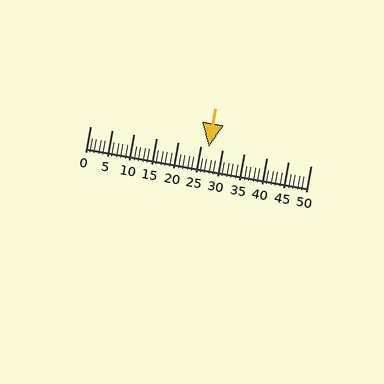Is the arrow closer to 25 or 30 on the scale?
The arrow is closer to 25.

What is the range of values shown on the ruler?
The ruler shows values from 0 to 50.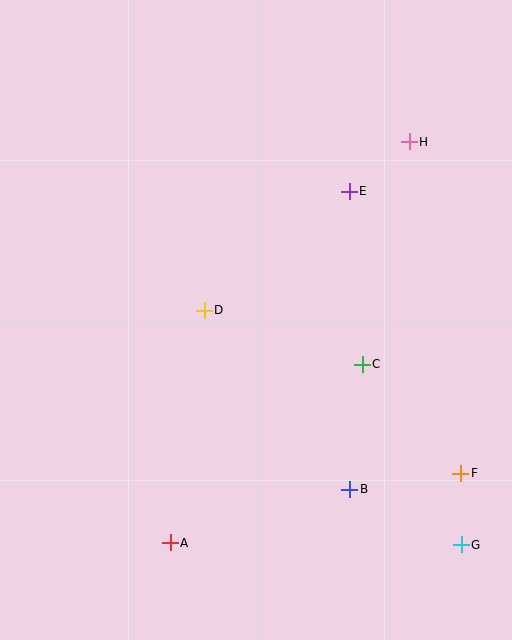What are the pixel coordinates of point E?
Point E is at (349, 191).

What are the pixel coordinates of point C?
Point C is at (362, 364).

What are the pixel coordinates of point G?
Point G is at (461, 545).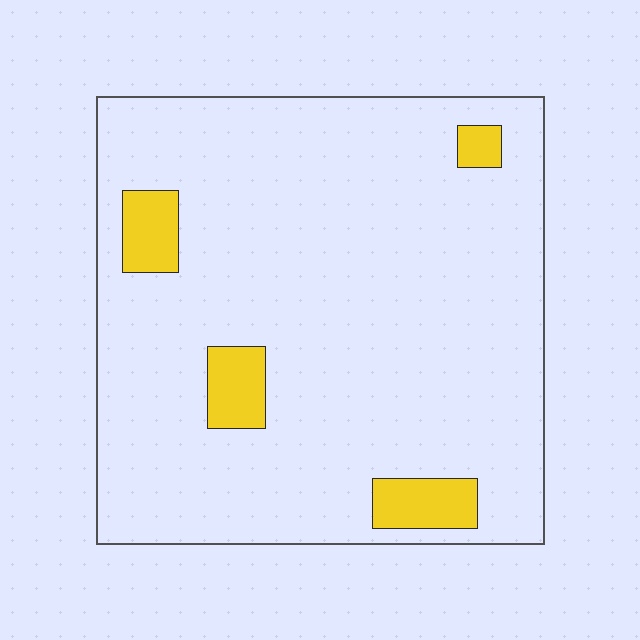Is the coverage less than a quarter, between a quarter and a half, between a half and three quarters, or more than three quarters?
Less than a quarter.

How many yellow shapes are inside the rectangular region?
4.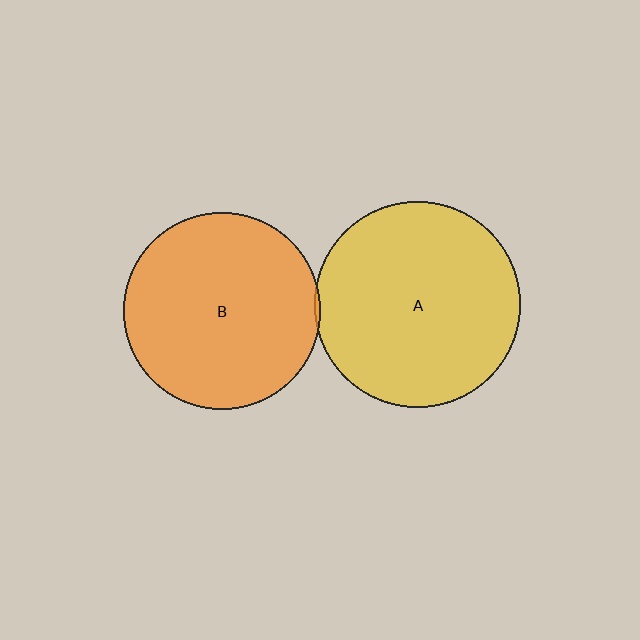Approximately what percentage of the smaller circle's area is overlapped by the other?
Approximately 5%.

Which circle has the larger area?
Circle A (yellow).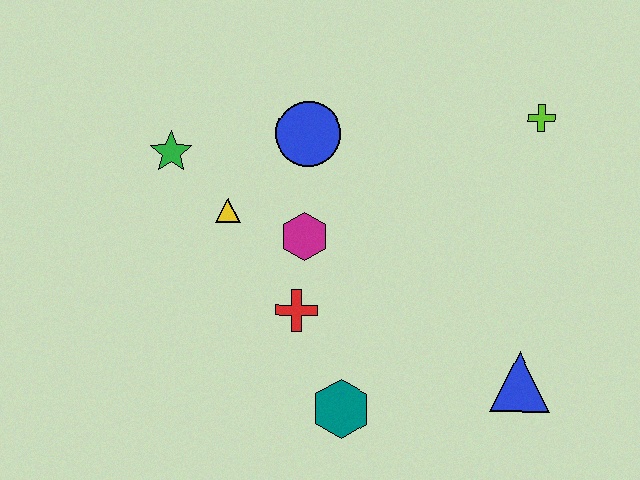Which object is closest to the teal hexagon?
The red cross is closest to the teal hexagon.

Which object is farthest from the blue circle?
The blue triangle is farthest from the blue circle.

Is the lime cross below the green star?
No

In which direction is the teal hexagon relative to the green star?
The teal hexagon is below the green star.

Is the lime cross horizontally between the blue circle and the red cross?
No